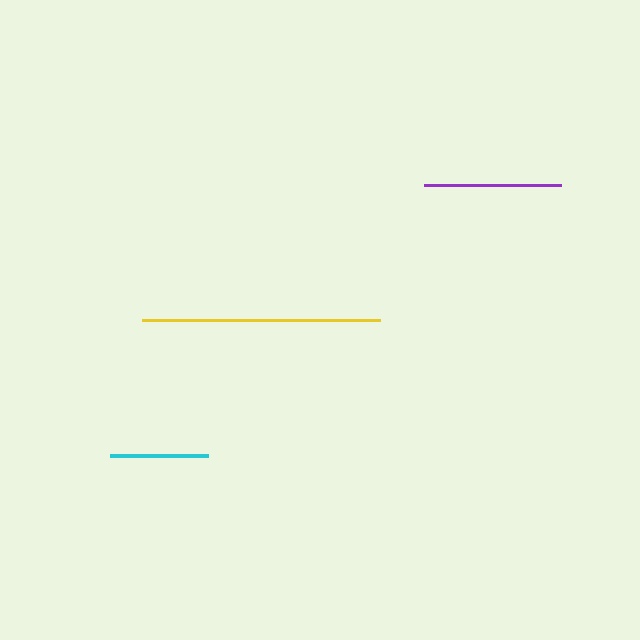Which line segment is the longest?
The yellow line is the longest at approximately 238 pixels.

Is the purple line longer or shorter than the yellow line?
The yellow line is longer than the purple line.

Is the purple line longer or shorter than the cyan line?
The purple line is longer than the cyan line.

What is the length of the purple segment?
The purple segment is approximately 136 pixels long.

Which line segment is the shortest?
The cyan line is the shortest at approximately 98 pixels.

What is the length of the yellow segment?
The yellow segment is approximately 238 pixels long.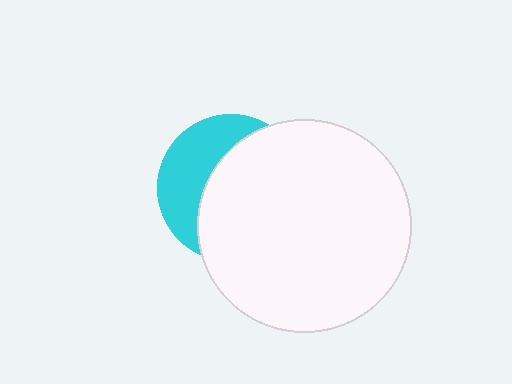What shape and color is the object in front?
The object in front is a white circle.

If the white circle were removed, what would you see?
You would see the complete cyan circle.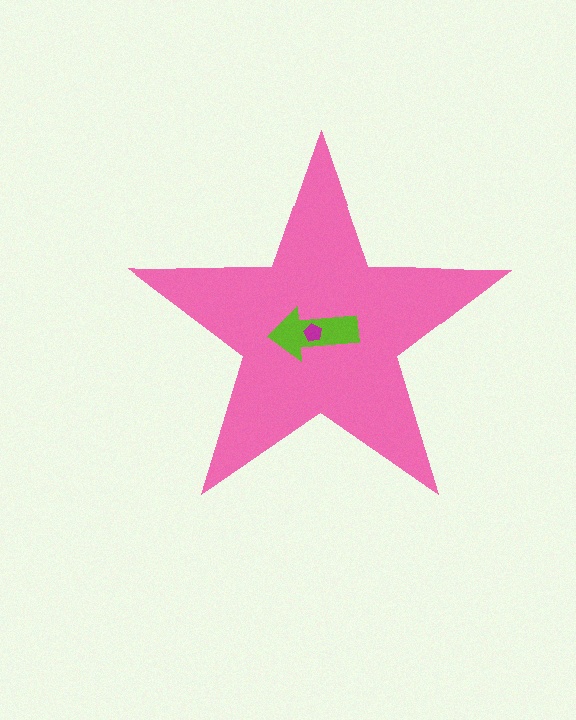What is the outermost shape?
The pink star.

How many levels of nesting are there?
3.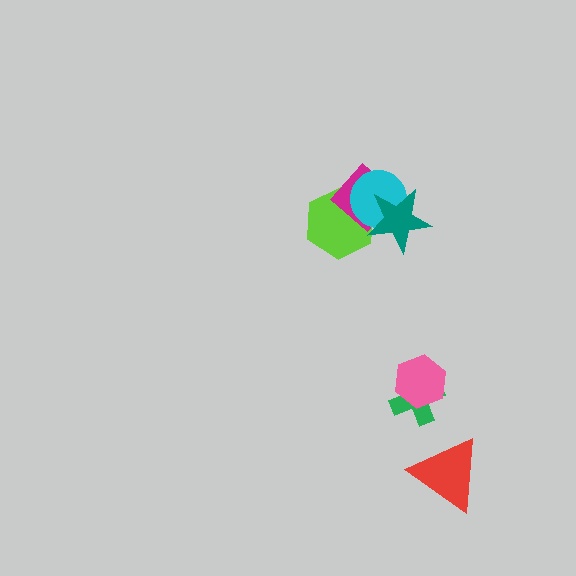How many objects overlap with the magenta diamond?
3 objects overlap with the magenta diamond.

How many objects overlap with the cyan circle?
3 objects overlap with the cyan circle.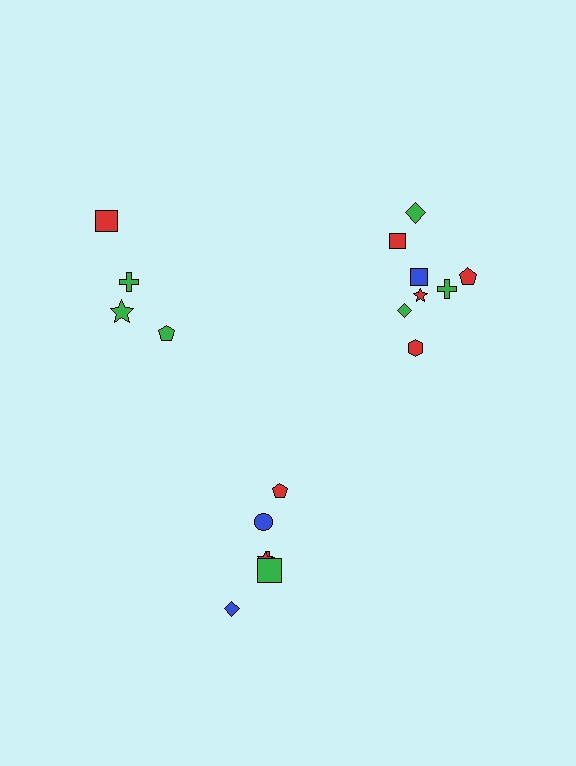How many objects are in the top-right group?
There are 8 objects.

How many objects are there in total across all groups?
There are 18 objects.